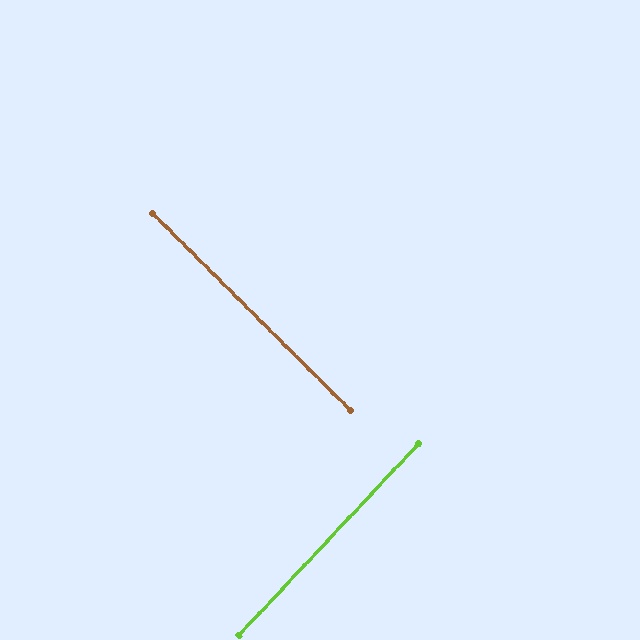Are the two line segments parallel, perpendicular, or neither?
Perpendicular — they meet at approximately 88°.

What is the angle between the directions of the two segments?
Approximately 88 degrees.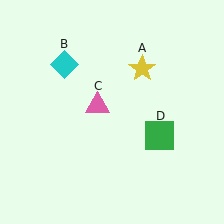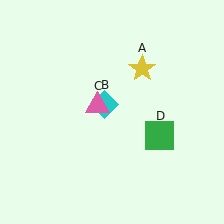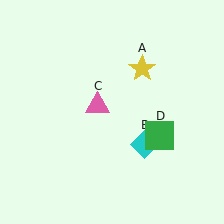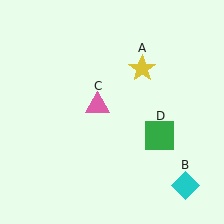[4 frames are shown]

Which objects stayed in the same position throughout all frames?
Yellow star (object A) and pink triangle (object C) and green square (object D) remained stationary.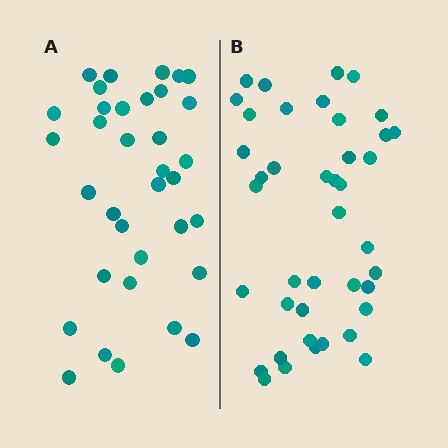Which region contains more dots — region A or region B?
Region B (the right region) has more dots.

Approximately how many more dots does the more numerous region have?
Region B has about 6 more dots than region A.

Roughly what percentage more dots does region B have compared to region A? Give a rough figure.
About 15% more.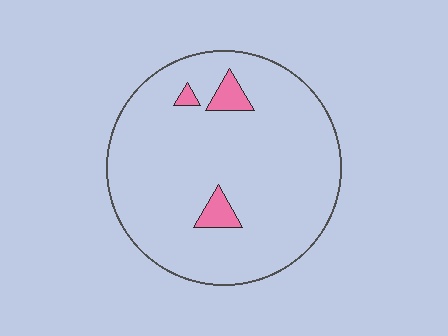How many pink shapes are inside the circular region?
3.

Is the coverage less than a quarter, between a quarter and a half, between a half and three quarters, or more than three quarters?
Less than a quarter.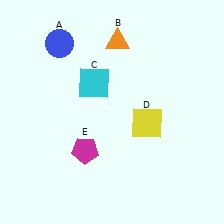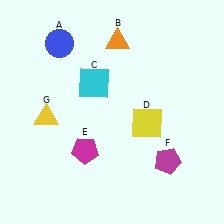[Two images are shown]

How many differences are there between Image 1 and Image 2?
There are 2 differences between the two images.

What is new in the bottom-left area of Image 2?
A yellow triangle (G) was added in the bottom-left area of Image 2.